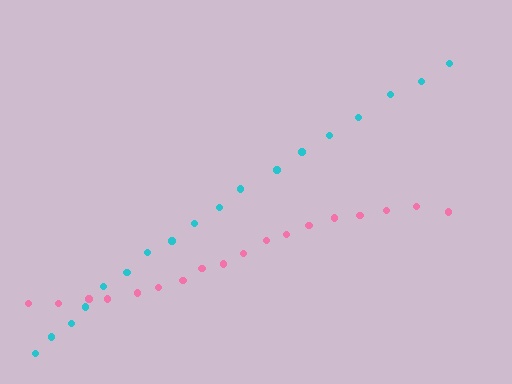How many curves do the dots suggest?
There are 2 distinct paths.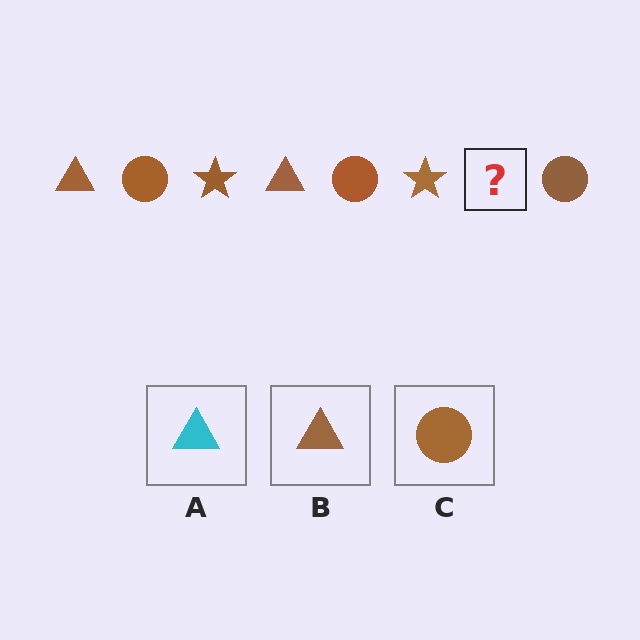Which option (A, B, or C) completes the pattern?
B.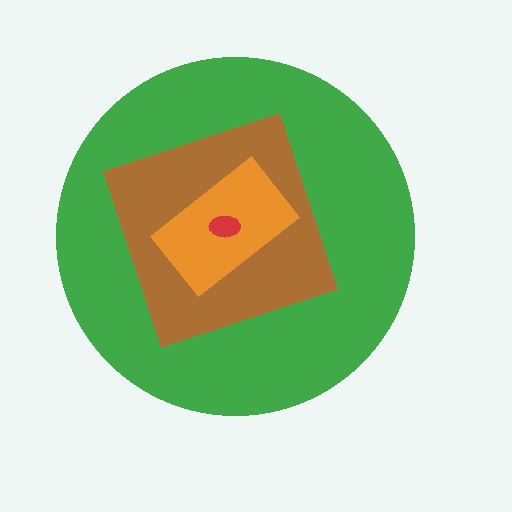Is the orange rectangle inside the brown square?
Yes.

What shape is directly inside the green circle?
The brown square.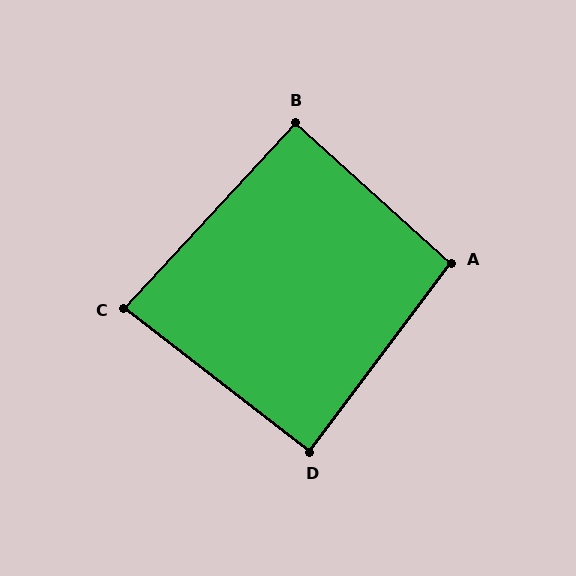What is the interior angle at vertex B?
Approximately 91 degrees (approximately right).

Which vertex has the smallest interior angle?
C, at approximately 85 degrees.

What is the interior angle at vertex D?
Approximately 89 degrees (approximately right).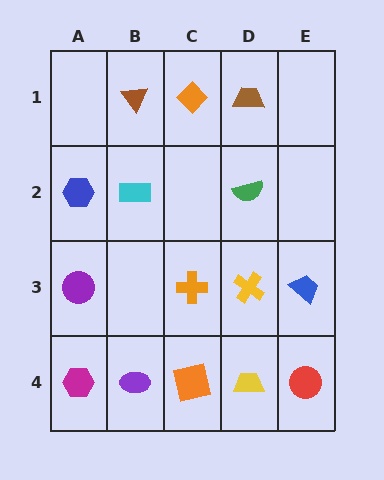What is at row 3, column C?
An orange cross.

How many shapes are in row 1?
3 shapes.